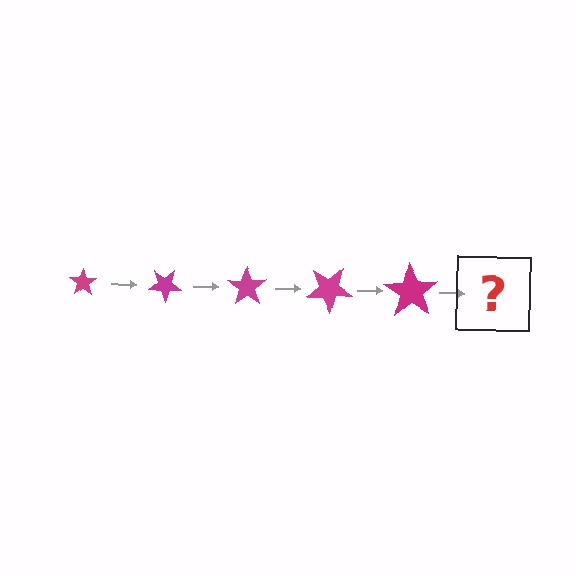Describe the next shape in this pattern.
It should be a star, larger than the previous one and rotated 175 degrees from the start.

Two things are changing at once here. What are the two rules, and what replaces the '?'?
The two rules are that the star grows larger each step and it rotates 35 degrees each step. The '?' should be a star, larger than the previous one and rotated 175 degrees from the start.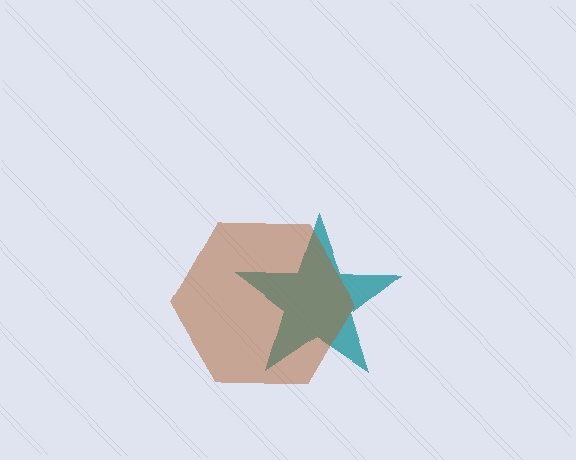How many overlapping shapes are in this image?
There are 2 overlapping shapes in the image.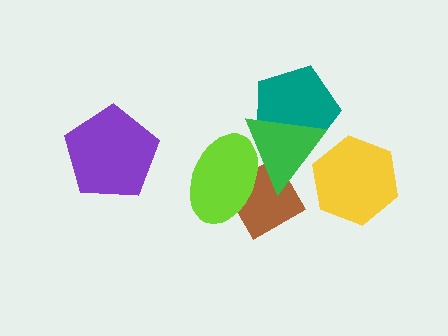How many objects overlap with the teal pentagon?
1 object overlaps with the teal pentagon.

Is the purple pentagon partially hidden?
No, no other shape covers it.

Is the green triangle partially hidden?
Yes, it is partially covered by another shape.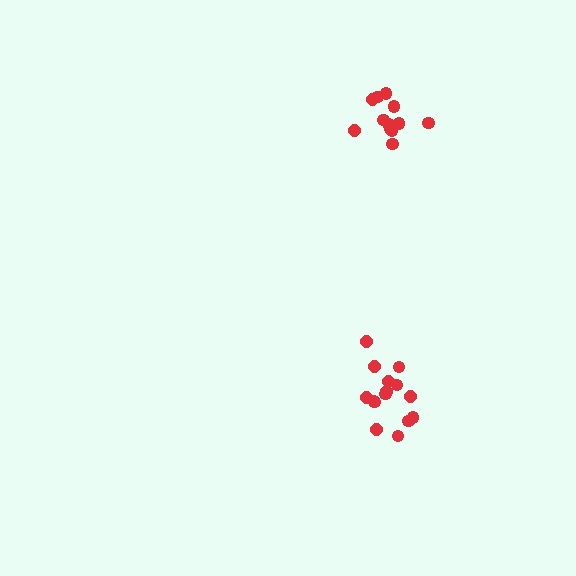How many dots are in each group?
Group 1: 15 dots, Group 2: 12 dots (27 total).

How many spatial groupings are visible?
There are 2 spatial groupings.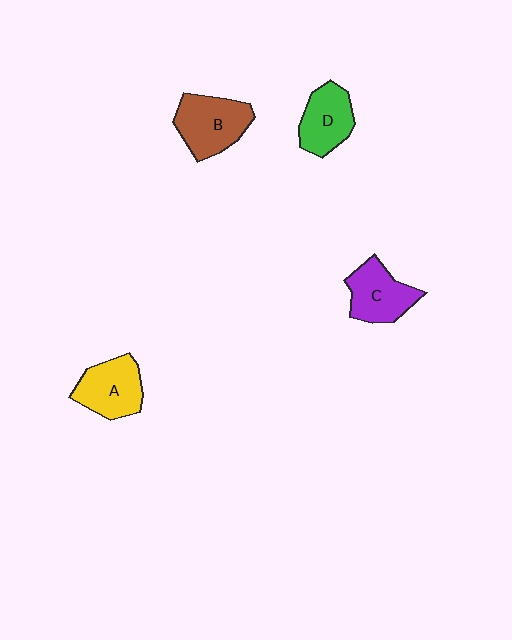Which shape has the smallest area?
Shape D (green).